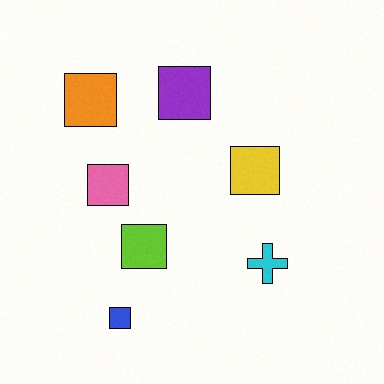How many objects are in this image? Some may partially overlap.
There are 7 objects.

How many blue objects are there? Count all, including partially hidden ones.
There is 1 blue object.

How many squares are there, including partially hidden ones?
There are 6 squares.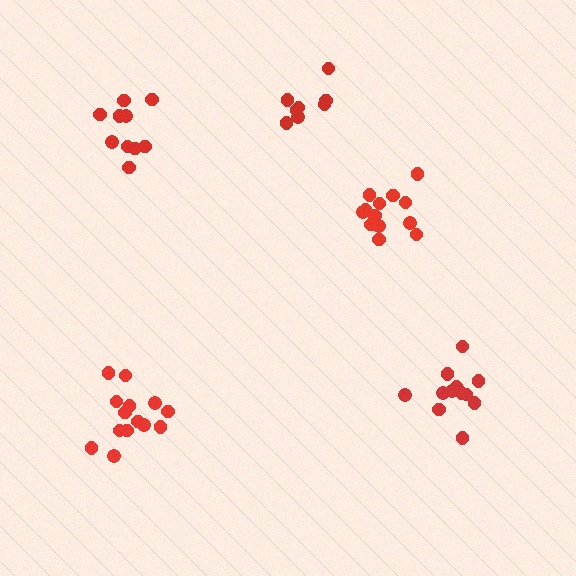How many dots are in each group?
Group 1: 12 dots, Group 2: 13 dots, Group 3: 10 dots, Group 4: 14 dots, Group 5: 8 dots (57 total).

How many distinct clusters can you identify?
There are 5 distinct clusters.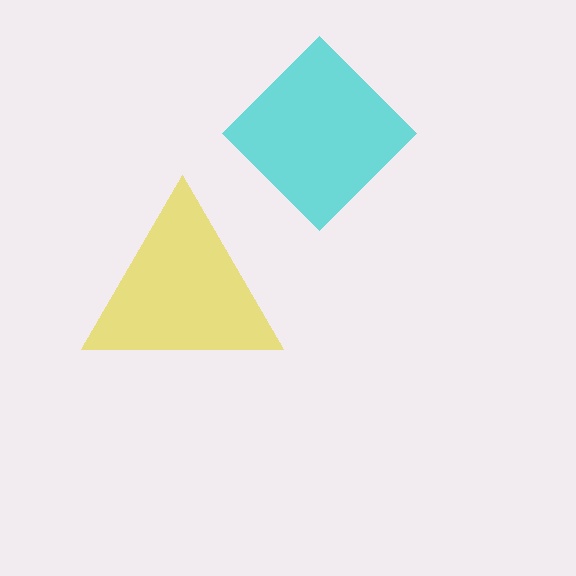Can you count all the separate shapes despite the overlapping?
Yes, there are 2 separate shapes.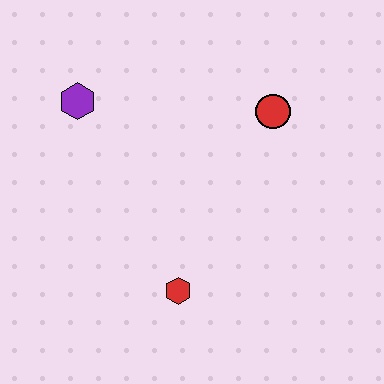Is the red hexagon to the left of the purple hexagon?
No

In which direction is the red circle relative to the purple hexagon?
The red circle is to the right of the purple hexagon.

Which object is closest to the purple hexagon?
The red circle is closest to the purple hexagon.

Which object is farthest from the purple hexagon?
The red hexagon is farthest from the purple hexagon.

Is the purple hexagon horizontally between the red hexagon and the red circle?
No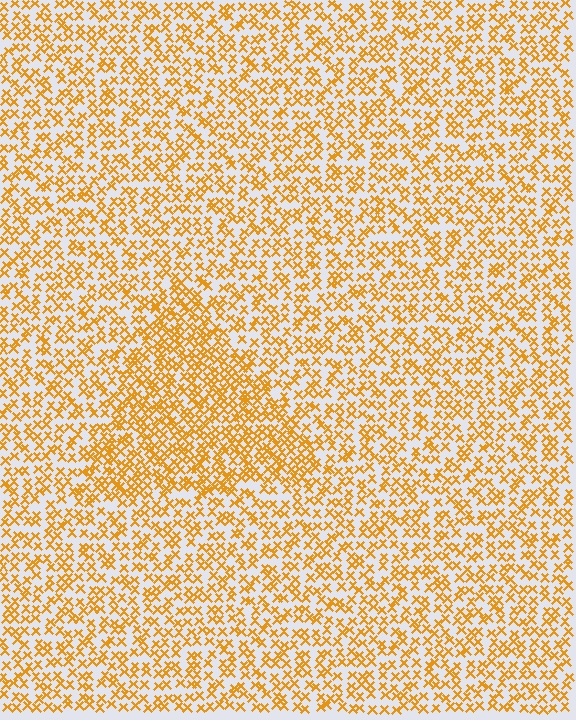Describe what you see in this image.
The image contains small orange elements arranged at two different densities. A triangle-shaped region is visible where the elements are more densely packed than the surrounding area.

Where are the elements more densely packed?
The elements are more densely packed inside the triangle boundary.